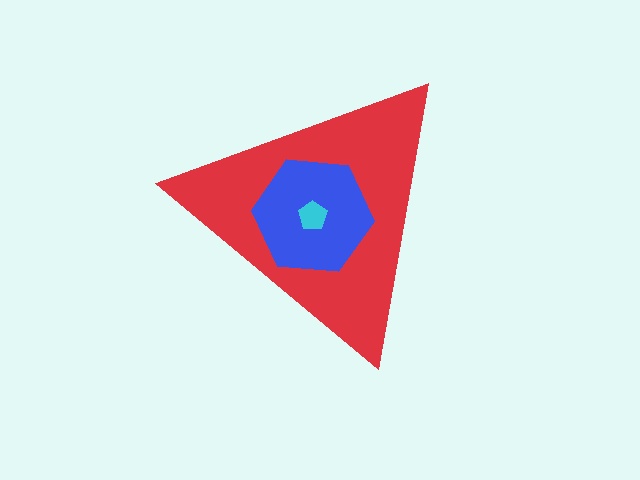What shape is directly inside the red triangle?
The blue hexagon.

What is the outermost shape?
The red triangle.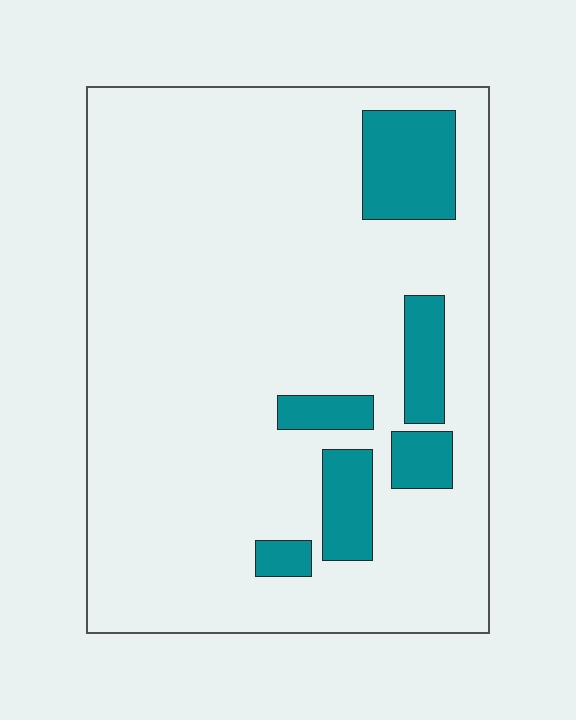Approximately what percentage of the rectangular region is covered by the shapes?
Approximately 15%.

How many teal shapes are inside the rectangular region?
6.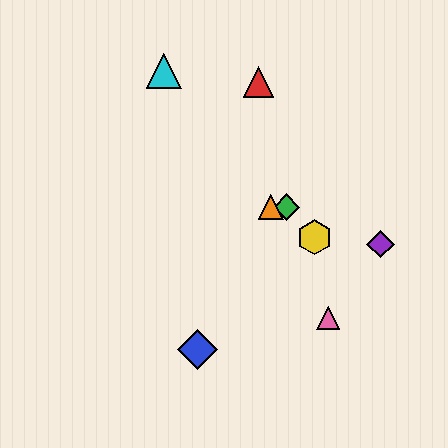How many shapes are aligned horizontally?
2 shapes (the green diamond, the orange triangle) are aligned horizontally.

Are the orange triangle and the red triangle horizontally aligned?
No, the orange triangle is at y≈207 and the red triangle is at y≈82.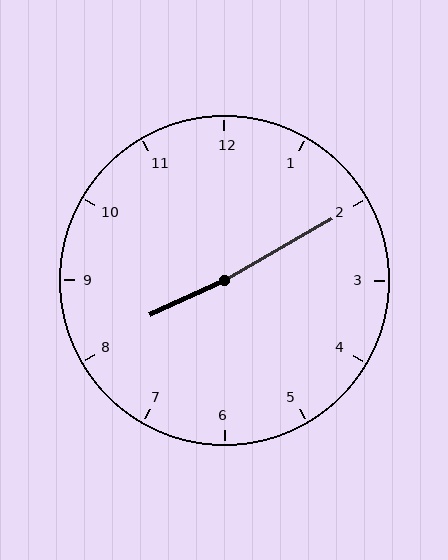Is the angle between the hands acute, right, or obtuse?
It is obtuse.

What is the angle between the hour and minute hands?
Approximately 175 degrees.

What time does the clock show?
8:10.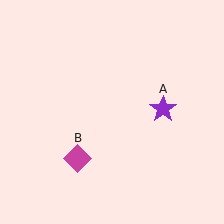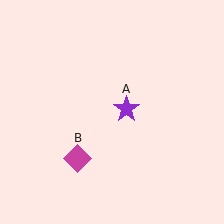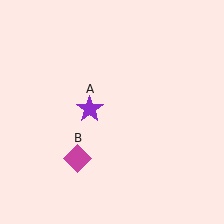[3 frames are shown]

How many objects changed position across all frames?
1 object changed position: purple star (object A).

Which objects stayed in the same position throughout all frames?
Magenta diamond (object B) remained stationary.